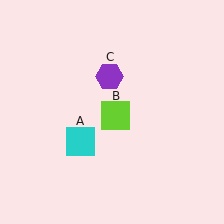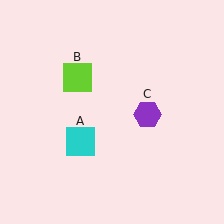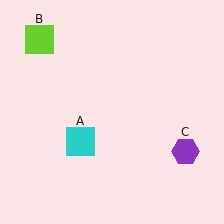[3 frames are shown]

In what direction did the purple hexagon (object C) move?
The purple hexagon (object C) moved down and to the right.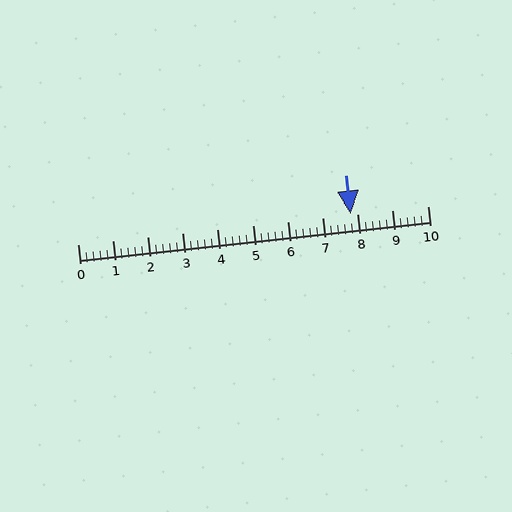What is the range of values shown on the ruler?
The ruler shows values from 0 to 10.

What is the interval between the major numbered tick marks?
The major tick marks are spaced 1 units apart.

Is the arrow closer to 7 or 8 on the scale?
The arrow is closer to 8.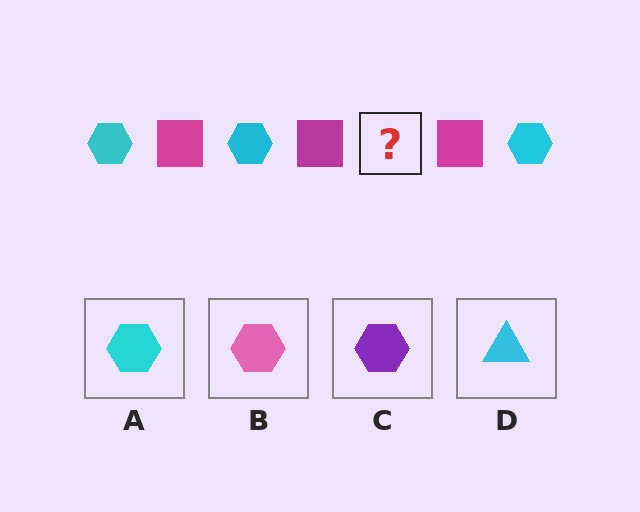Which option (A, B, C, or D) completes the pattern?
A.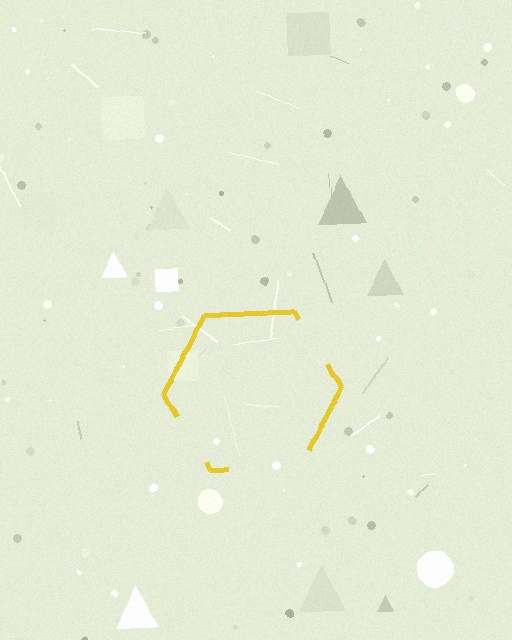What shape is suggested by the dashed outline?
The dashed outline suggests a hexagon.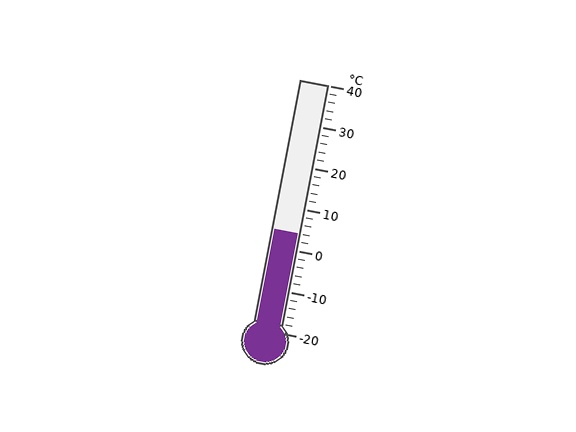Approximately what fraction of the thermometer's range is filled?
The thermometer is filled to approximately 40% of its range.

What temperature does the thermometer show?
The thermometer shows approximately 4°C.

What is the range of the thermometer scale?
The thermometer scale ranges from -20°C to 40°C.